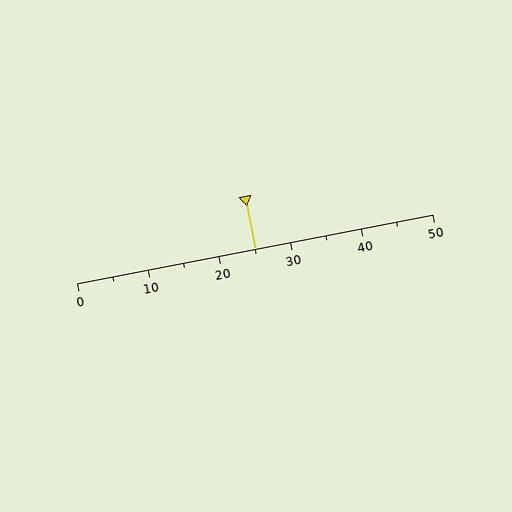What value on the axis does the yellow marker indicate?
The marker indicates approximately 25.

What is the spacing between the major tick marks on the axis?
The major ticks are spaced 10 apart.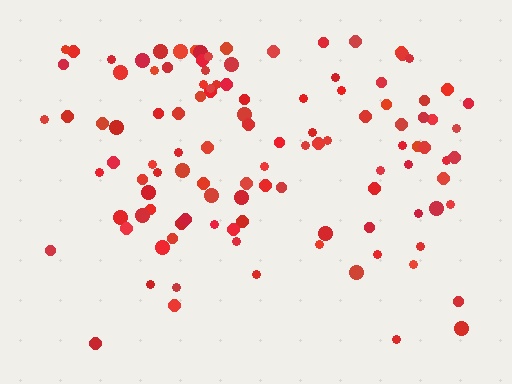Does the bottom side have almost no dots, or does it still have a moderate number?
Still a moderate number, just noticeably fewer than the top.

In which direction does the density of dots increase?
From bottom to top, with the top side densest.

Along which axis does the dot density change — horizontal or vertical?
Vertical.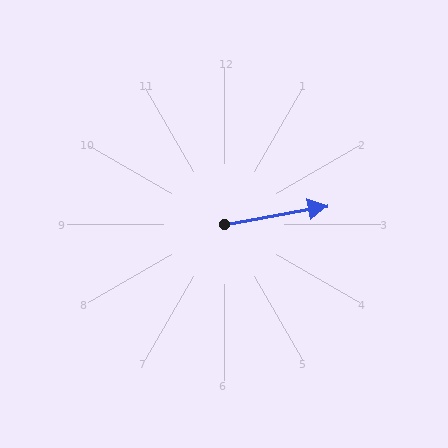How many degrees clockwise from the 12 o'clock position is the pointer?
Approximately 80 degrees.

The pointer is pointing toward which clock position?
Roughly 3 o'clock.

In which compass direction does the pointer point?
East.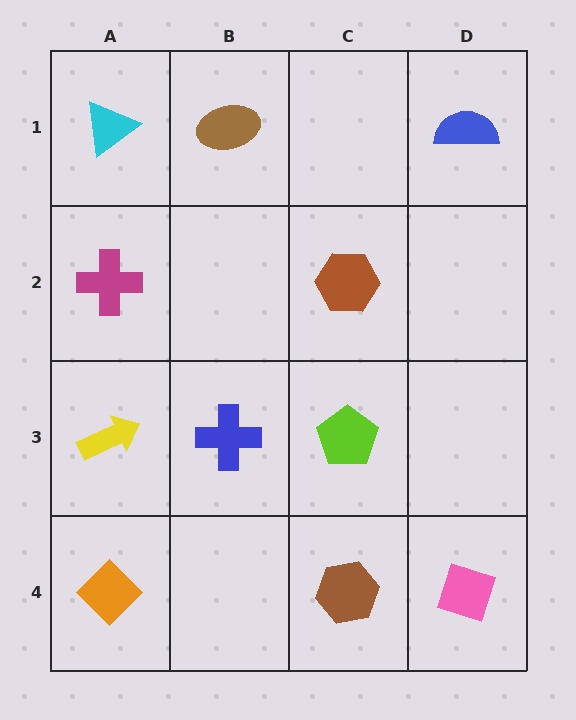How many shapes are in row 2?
2 shapes.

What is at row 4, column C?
A brown hexagon.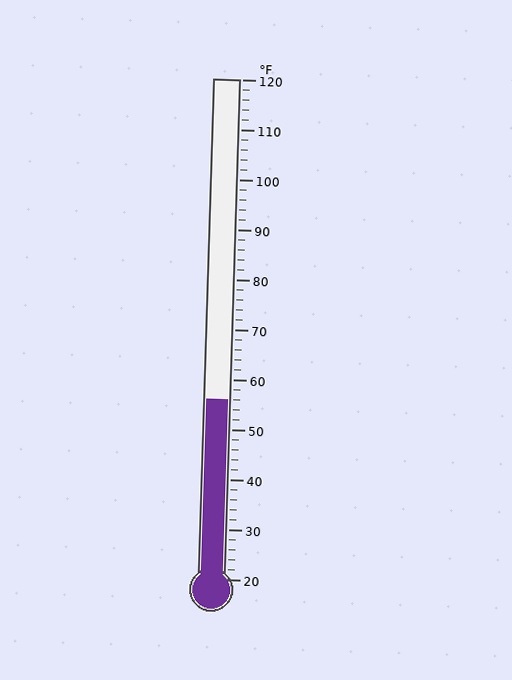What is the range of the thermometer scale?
The thermometer scale ranges from 20°F to 120°F.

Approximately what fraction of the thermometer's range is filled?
The thermometer is filled to approximately 35% of its range.